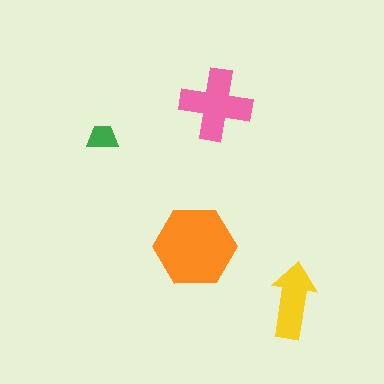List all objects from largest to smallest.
The orange hexagon, the pink cross, the yellow arrow, the green trapezoid.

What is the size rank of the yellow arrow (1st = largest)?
3rd.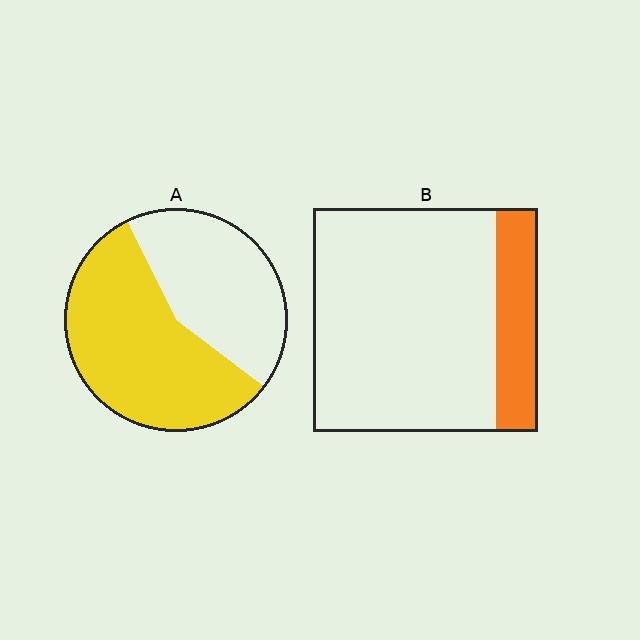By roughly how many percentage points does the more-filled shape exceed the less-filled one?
By roughly 40 percentage points (A over B).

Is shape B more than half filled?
No.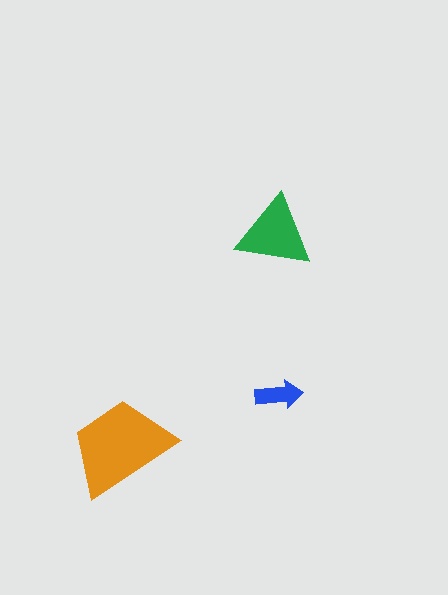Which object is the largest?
The orange trapezoid.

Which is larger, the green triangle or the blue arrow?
The green triangle.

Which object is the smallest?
The blue arrow.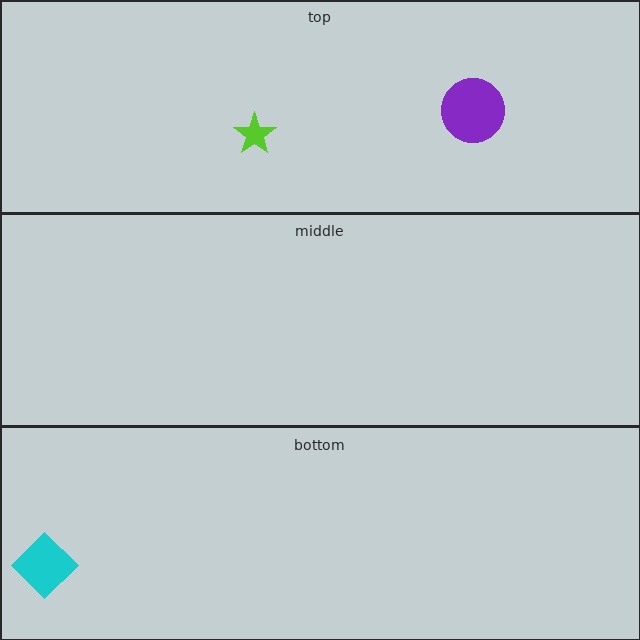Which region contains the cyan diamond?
The bottom region.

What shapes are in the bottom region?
The cyan diamond.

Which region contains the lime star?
The top region.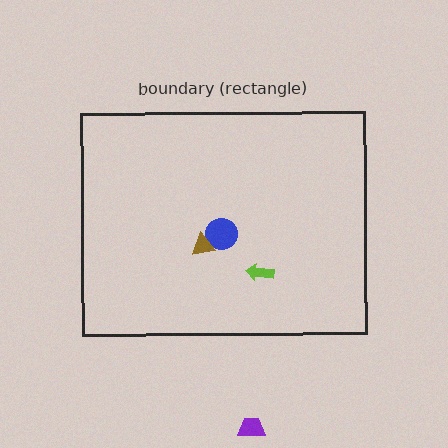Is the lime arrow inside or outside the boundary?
Inside.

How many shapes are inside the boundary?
3 inside, 1 outside.